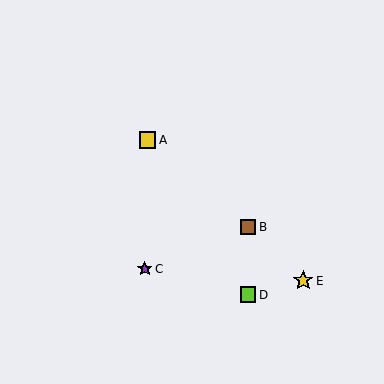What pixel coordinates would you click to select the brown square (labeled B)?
Click at (248, 227) to select the brown square B.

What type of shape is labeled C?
Shape C is a purple star.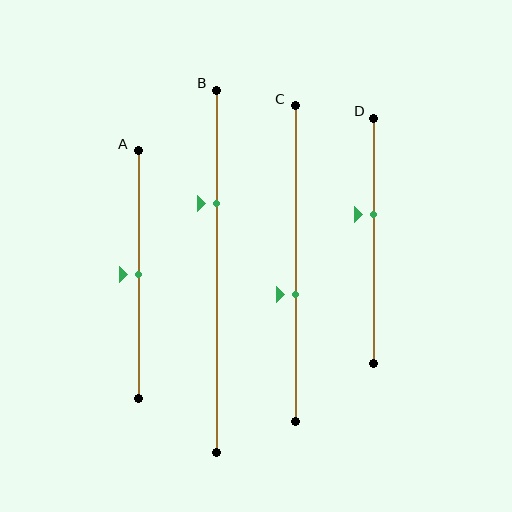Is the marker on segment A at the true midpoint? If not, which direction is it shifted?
Yes, the marker on segment A is at the true midpoint.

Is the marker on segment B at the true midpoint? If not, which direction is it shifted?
No, the marker on segment B is shifted upward by about 19% of the segment length.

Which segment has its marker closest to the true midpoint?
Segment A has its marker closest to the true midpoint.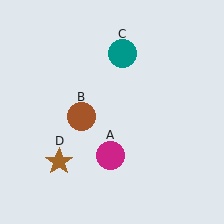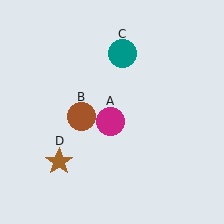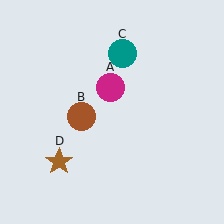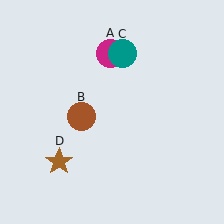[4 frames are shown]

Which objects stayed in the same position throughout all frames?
Brown circle (object B) and teal circle (object C) and brown star (object D) remained stationary.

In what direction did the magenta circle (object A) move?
The magenta circle (object A) moved up.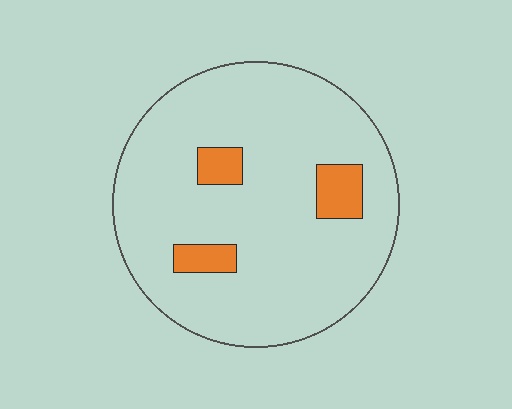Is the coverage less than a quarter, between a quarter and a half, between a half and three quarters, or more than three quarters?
Less than a quarter.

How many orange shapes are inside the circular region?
3.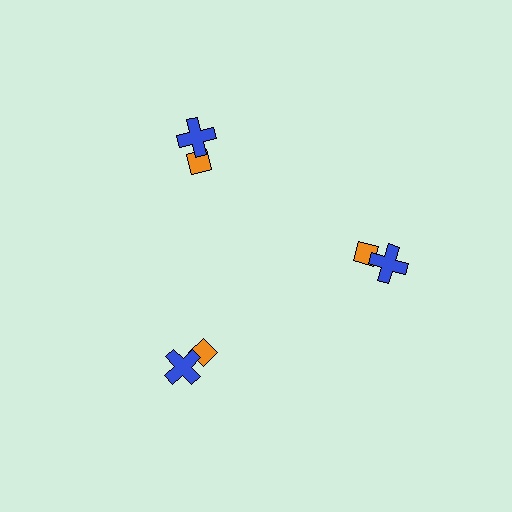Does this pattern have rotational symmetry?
Yes, this pattern has 3-fold rotational symmetry. It looks the same after rotating 120 degrees around the center.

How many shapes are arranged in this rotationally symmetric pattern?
There are 6 shapes, arranged in 3 groups of 2.